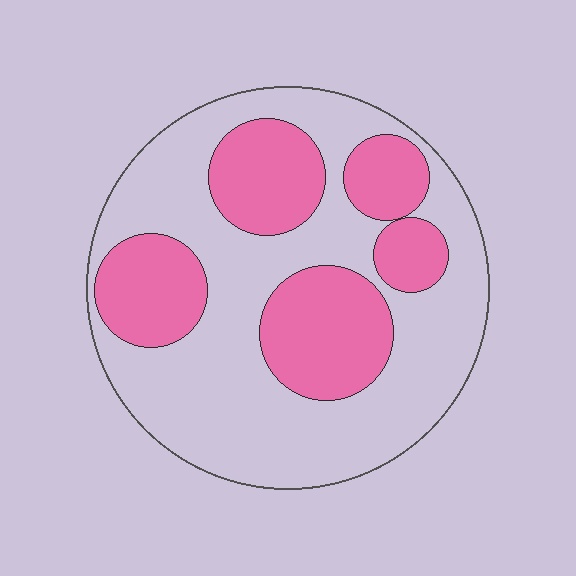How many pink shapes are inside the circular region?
5.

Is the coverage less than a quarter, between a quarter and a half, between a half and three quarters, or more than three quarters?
Between a quarter and a half.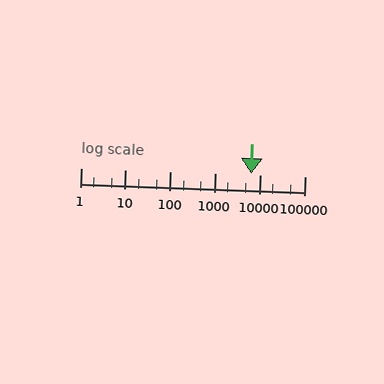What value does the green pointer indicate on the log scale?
The pointer indicates approximately 6400.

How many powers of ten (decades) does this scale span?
The scale spans 5 decades, from 1 to 100000.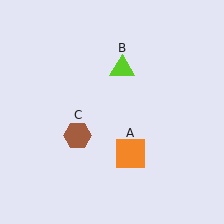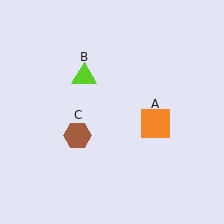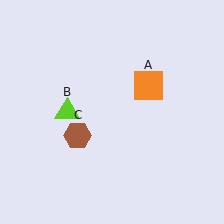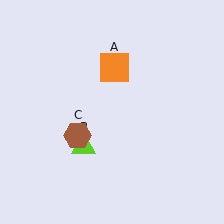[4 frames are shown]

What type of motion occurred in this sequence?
The orange square (object A), lime triangle (object B) rotated counterclockwise around the center of the scene.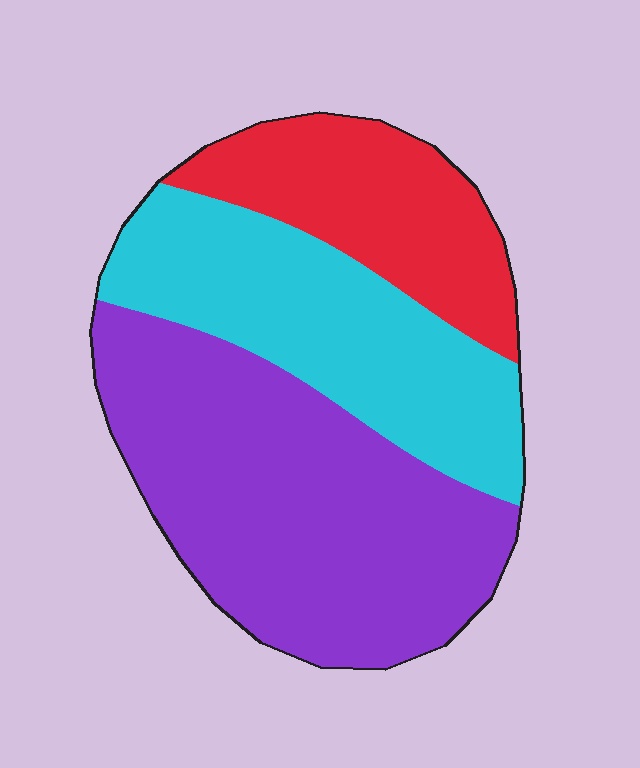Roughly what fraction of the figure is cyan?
Cyan covers about 30% of the figure.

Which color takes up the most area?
Purple, at roughly 45%.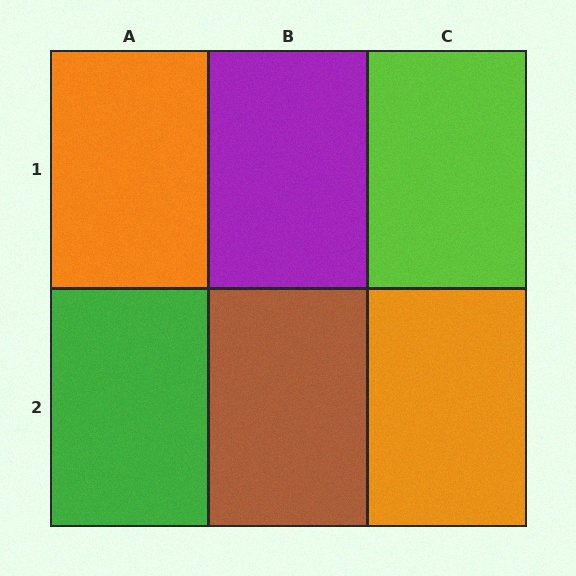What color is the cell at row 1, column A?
Orange.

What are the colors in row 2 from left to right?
Green, brown, orange.